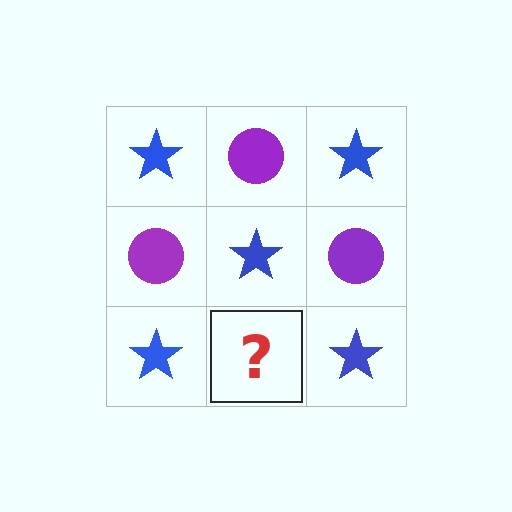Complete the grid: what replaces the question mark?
The question mark should be replaced with a purple circle.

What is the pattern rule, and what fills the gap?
The rule is that it alternates blue star and purple circle in a checkerboard pattern. The gap should be filled with a purple circle.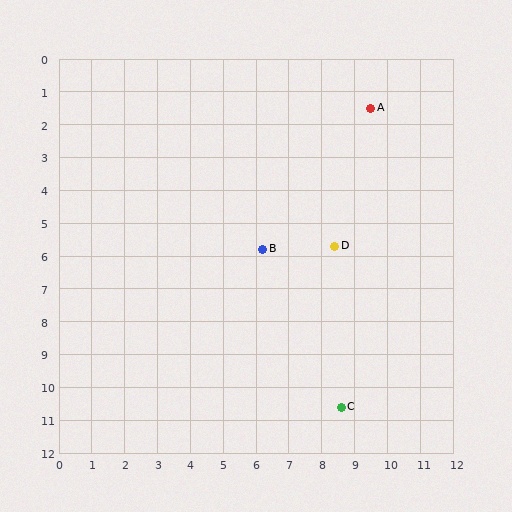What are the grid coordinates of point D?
Point D is at approximately (8.4, 5.7).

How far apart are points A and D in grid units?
Points A and D are about 4.3 grid units apart.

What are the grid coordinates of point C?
Point C is at approximately (8.6, 10.6).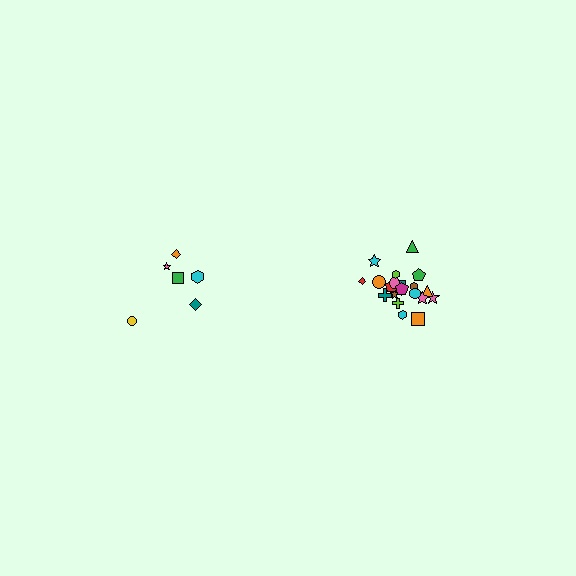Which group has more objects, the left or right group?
The right group.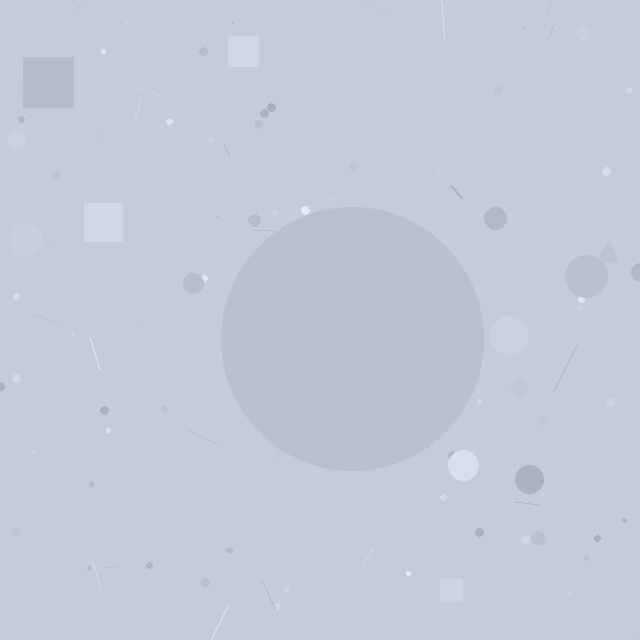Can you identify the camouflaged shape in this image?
The camouflaged shape is a circle.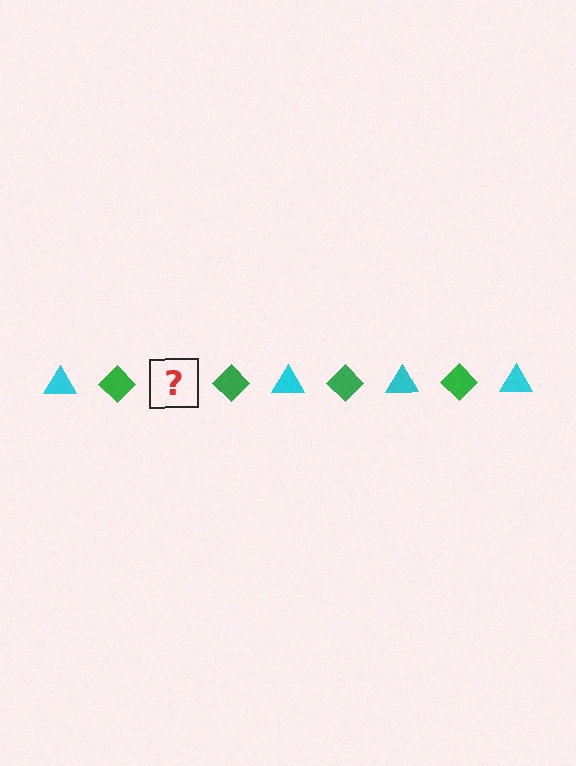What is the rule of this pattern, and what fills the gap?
The rule is that the pattern alternates between cyan triangle and green diamond. The gap should be filled with a cyan triangle.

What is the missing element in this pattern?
The missing element is a cyan triangle.